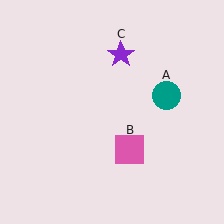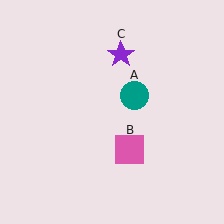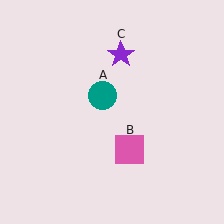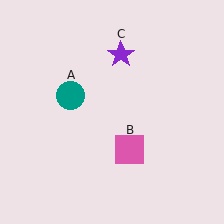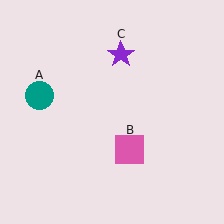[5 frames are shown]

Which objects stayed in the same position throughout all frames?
Pink square (object B) and purple star (object C) remained stationary.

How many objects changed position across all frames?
1 object changed position: teal circle (object A).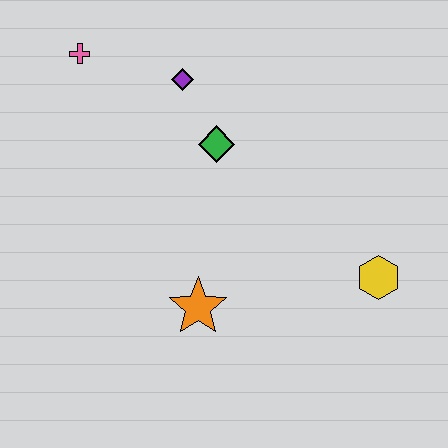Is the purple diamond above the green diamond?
Yes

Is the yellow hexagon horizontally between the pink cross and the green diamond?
No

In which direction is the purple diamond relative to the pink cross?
The purple diamond is to the right of the pink cross.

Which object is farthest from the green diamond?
The yellow hexagon is farthest from the green diamond.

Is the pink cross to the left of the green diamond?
Yes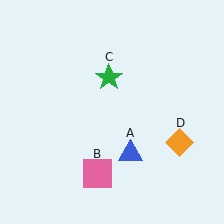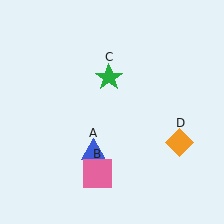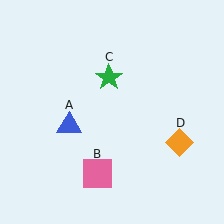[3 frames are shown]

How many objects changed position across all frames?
1 object changed position: blue triangle (object A).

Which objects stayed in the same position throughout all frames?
Pink square (object B) and green star (object C) and orange diamond (object D) remained stationary.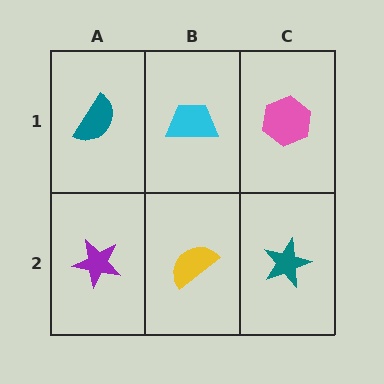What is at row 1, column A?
A teal semicircle.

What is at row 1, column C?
A pink hexagon.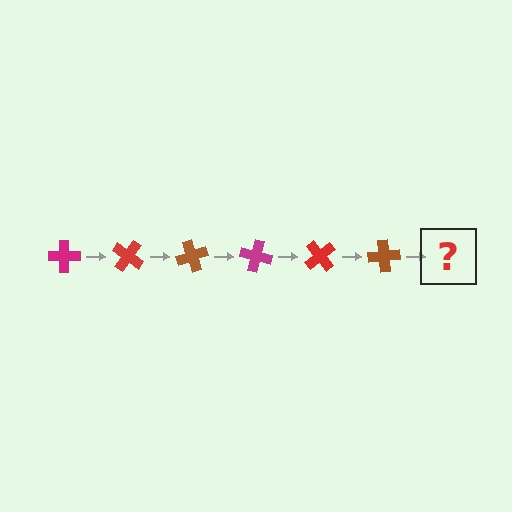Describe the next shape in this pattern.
It should be a magenta cross, rotated 210 degrees from the start.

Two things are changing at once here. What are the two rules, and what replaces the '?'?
The two rules are that it rotates 35 degrees each step and the color cycles through magenta, red, and brown. The '?' should be a magenta cross, rotated 210 degrees from the start.